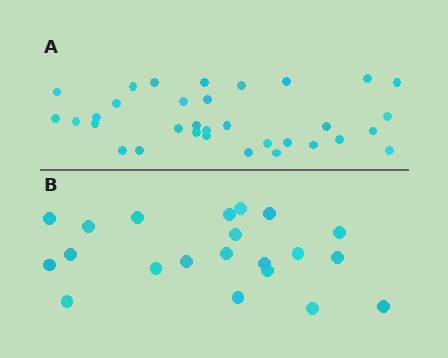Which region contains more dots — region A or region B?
Region A (the top region) has more dots.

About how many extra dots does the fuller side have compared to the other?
Region A has roughly 12 or so more dots than region B.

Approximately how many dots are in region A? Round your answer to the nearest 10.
About 30 dots. (The exact count is 33, which rounds to 30.)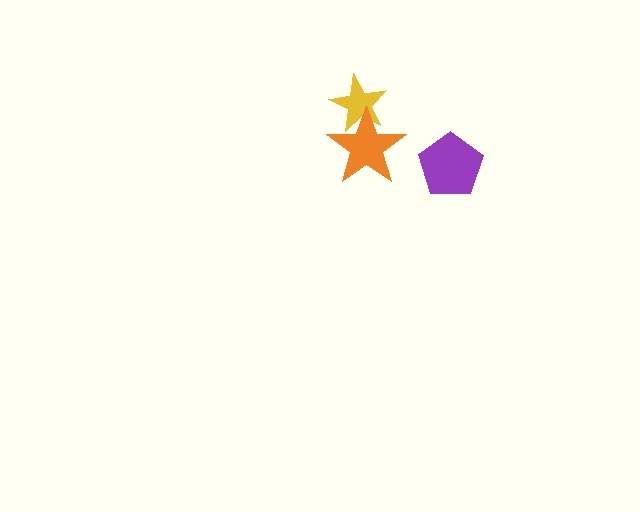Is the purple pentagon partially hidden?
No, no other shape covers it.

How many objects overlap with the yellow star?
1 object overlaps with the yellow star.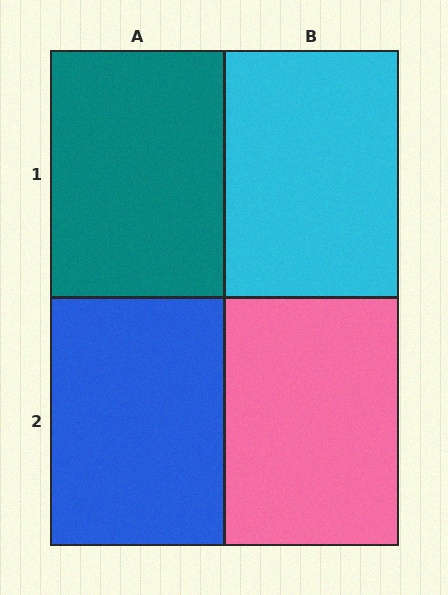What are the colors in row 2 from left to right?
Blue, pink.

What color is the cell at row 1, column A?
Teal.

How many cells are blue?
1 cell is blue.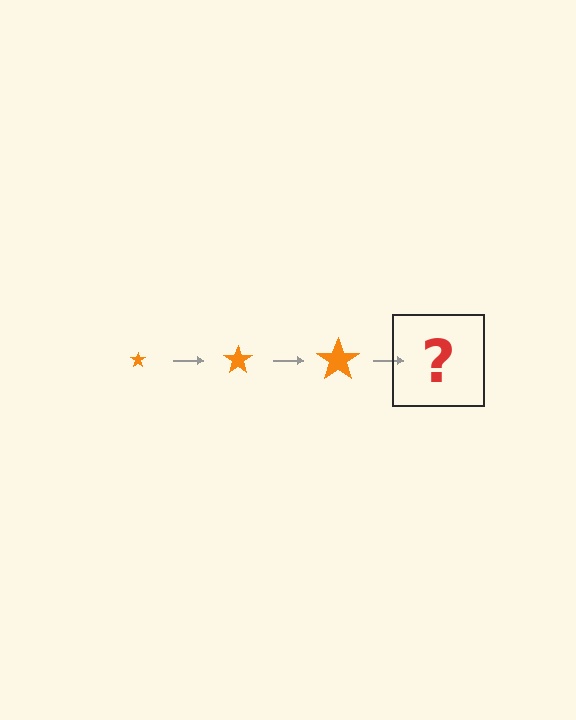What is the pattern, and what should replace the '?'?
The pattern is that the star gets progressively larger each step. The '?' should be an orange star, larger than the previous one.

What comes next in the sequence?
The next element should be an orange star, larger than the previous one.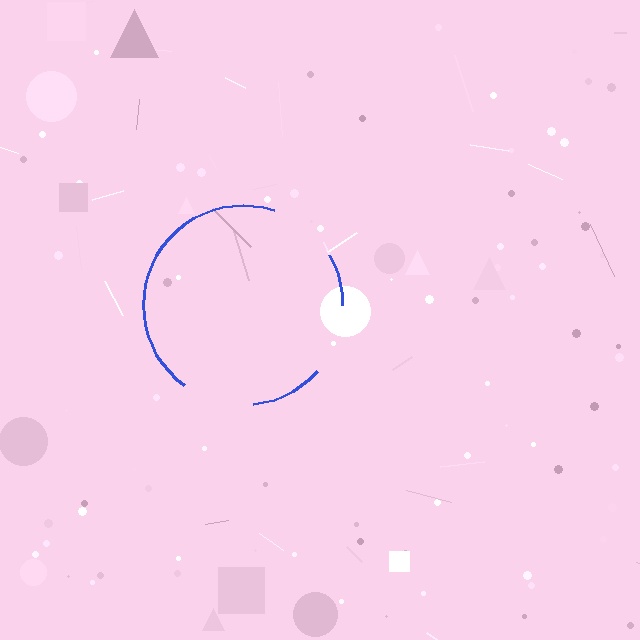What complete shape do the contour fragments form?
The contour fragments form a circle.